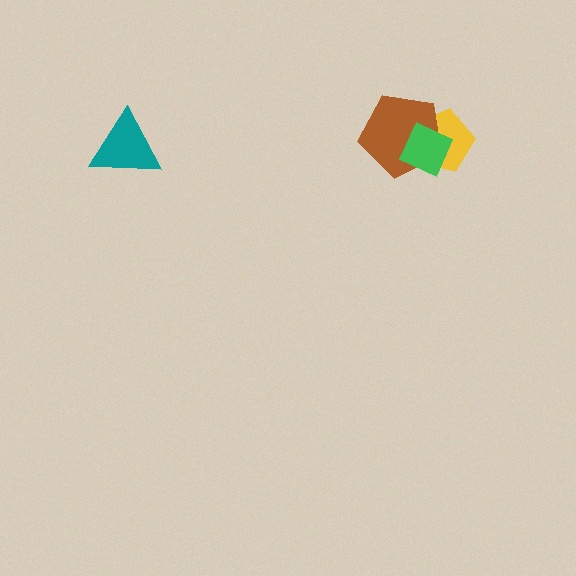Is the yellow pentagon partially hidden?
Yes, it is partially covered by another shape.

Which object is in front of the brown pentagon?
The green diamond is in front of the brown pentagon.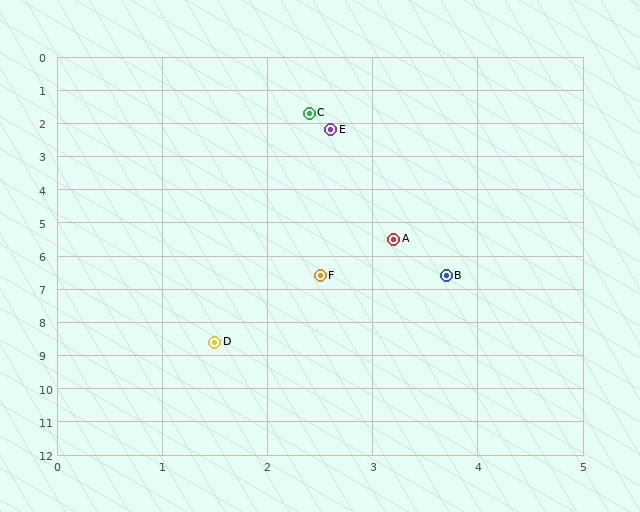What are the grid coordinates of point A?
Point A is at approximately (3.2, 5.5).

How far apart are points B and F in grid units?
Points B and F are about 1.2 grid units apart.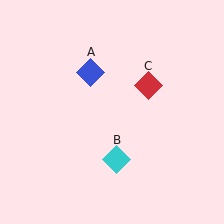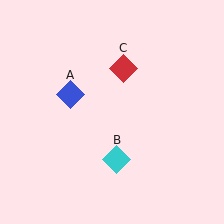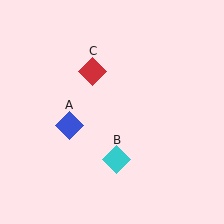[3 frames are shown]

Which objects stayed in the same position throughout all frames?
Cyan diamond (object B) remained stationary.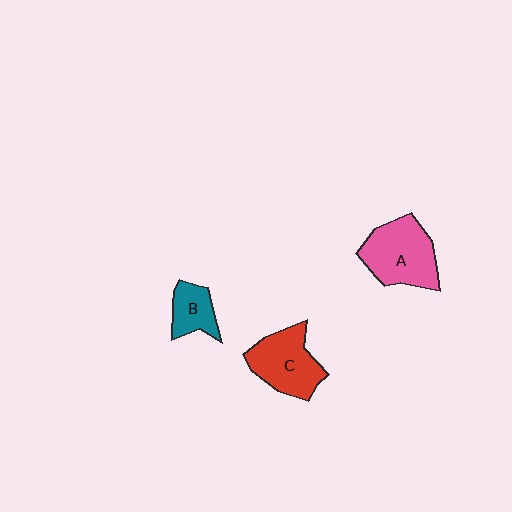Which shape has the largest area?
Shape A (pink).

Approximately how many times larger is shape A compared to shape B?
Approximately 2.0 times.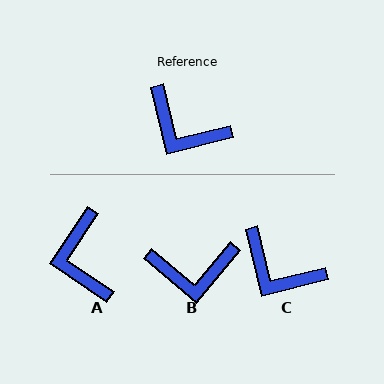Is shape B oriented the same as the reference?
No, it is off by about 36 degrees.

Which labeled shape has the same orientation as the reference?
C.